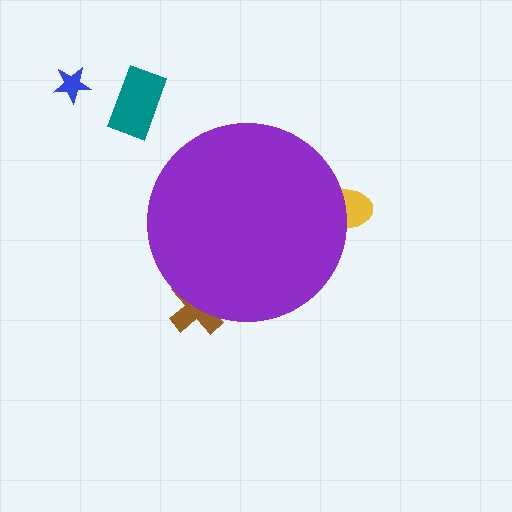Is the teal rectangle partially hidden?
No, the teal rectangle is fully visible.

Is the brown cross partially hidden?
Yes, the brown cross is partially hidden behind the purple circle.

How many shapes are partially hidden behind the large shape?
2 shapes are partially hidden.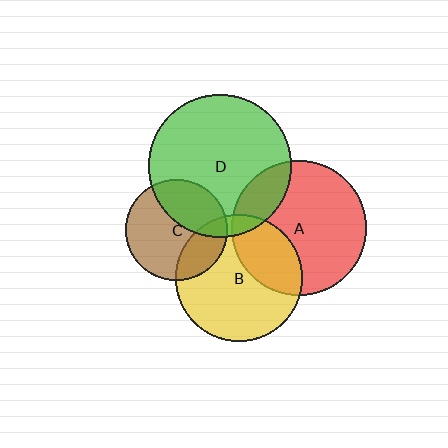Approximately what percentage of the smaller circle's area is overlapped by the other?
Approximately 25%.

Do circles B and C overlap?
Yes.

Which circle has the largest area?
Circle D (green).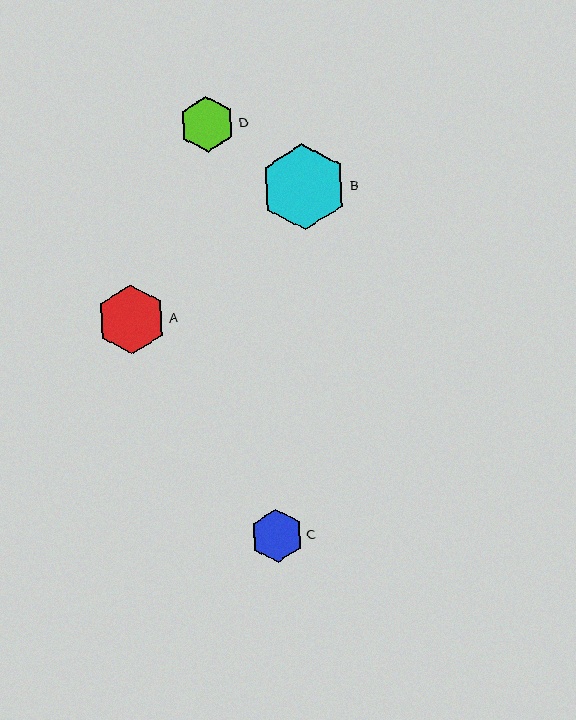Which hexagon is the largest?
Hexagon B is the largest with a size of approximately 86 pixels.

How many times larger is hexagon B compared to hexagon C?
Hexagon B is approximately 1.6 times the size of hexagon C.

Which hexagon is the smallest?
Hexagon C is the smallest with a size of approximately 53 pixels.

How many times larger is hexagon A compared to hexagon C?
Hexagon A is approximately 1.3 times the size of hexagon C.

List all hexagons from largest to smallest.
From largest to smallest: B, A, D, C.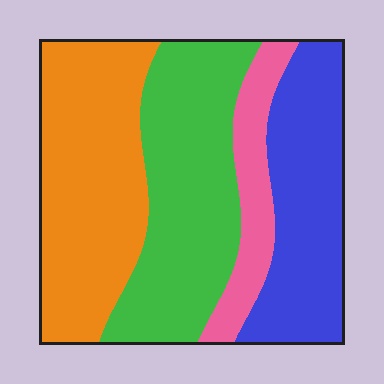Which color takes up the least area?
Pink, at roughly 10%.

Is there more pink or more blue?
Blue.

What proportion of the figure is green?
Green covers roughly 30% of the figure.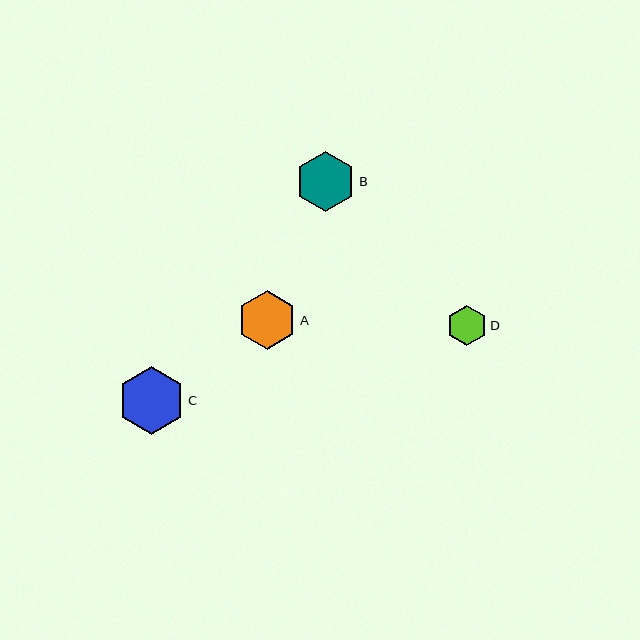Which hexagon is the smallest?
Hexagon D is the smallest with a size of approximately 40 pixels.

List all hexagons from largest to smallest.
From largest to smallest: C, B, A, D.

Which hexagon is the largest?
Hexagon C is the largest with a size of approximately 67 pixels.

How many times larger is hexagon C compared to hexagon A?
Hexagon C is approximately 1.1 times the size of hexagon A.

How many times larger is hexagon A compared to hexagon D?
Hexagon A is approximately 1.5 times the size of hexagon D.